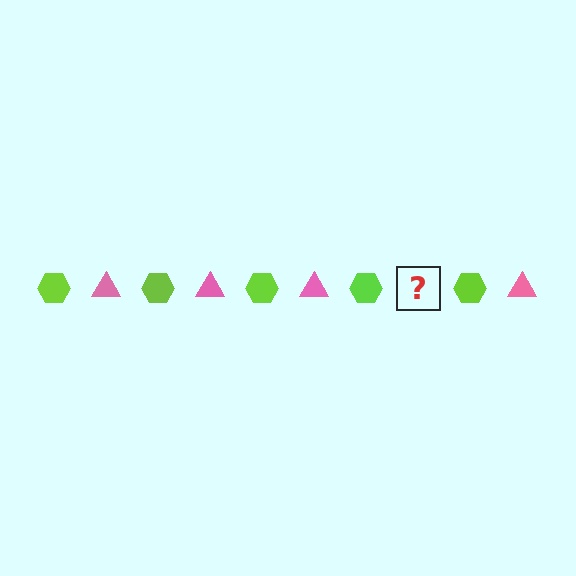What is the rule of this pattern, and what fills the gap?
The rule is that the pattern alternates between lime hexagon and pink triangle. The gap should be filled with a pink triangle.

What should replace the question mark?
The question mark should be replaced with a pink triangle.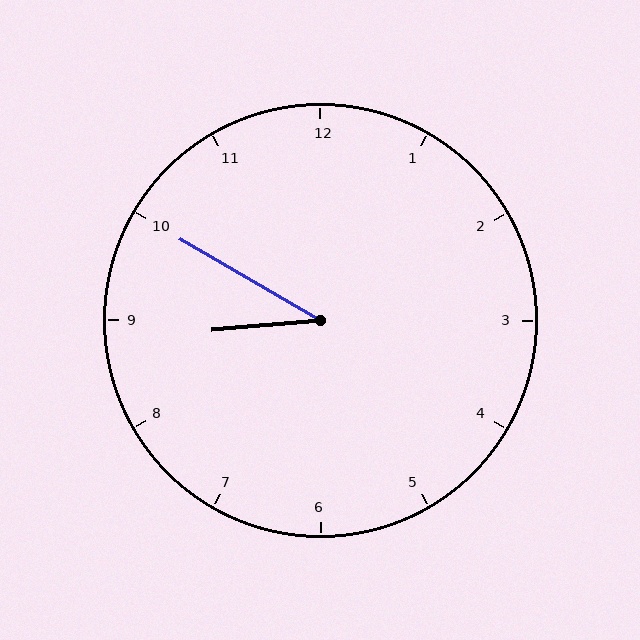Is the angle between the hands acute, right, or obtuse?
It is acute.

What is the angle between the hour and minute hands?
Approximately 35 degrees.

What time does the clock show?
8:50.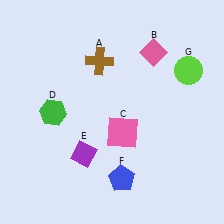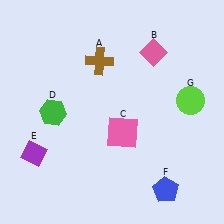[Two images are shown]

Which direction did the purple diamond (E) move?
The purple diamond (E) moved left.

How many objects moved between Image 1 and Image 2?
3 objects moved between the two images.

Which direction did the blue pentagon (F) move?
The blue pentagon (F) moved right.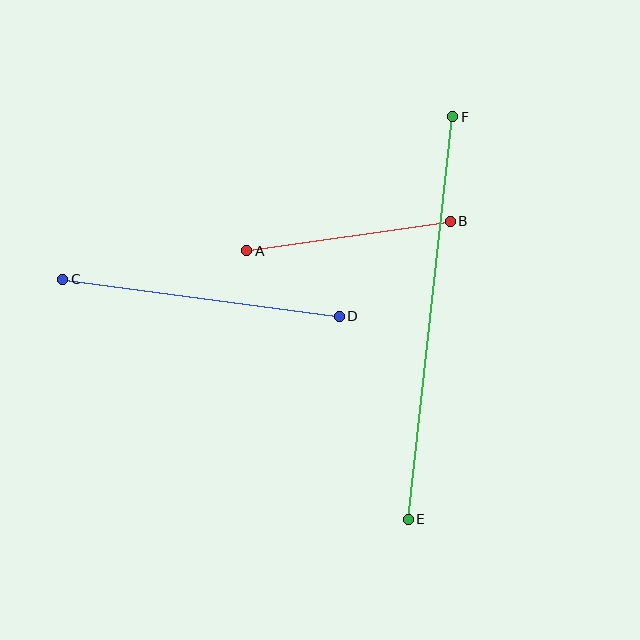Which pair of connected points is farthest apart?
Points E and F are farthest apart.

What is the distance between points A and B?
The distance is approximately 206 pixels.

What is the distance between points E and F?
The distance is approximately 405 pixels.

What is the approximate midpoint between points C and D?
The midpoint is at approximately (201, 298) pixels.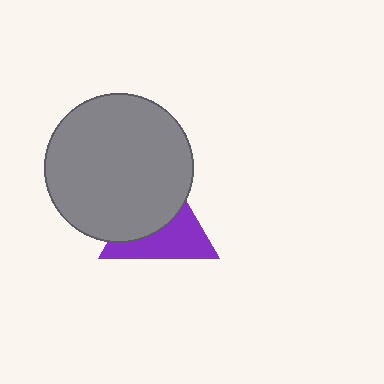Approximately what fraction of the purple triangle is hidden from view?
Roughly 51% of the purple triangle is hidden behind the gray circle.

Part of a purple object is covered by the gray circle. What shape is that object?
It is a triangle.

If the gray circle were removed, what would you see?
You would see the complete purple triangle.